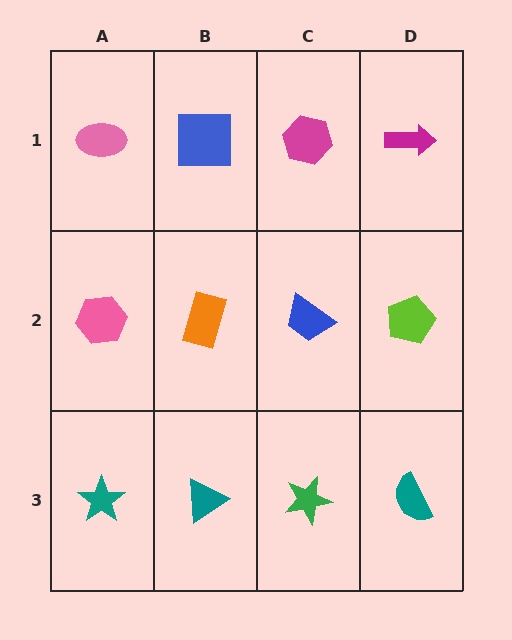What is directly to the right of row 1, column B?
A magenta hexagon.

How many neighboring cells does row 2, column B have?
4.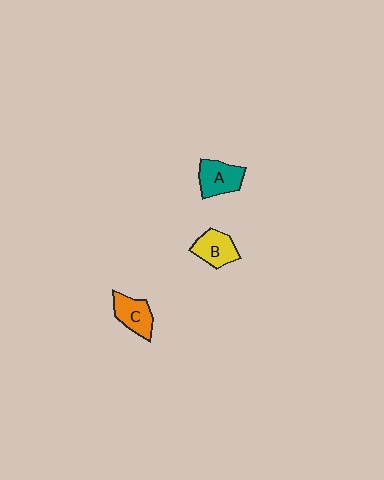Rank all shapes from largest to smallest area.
From largest to smallest: A (teal), B (yellow), C (orange).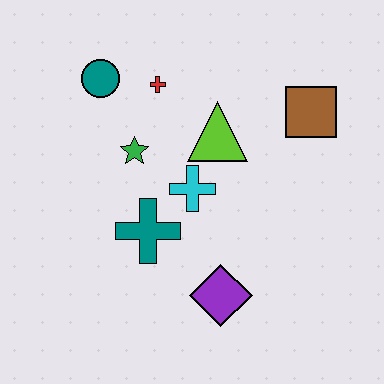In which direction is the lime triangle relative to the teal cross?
The lime triangle is above the teal cross.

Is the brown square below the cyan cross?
No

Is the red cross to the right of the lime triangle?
No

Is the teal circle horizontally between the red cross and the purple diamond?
No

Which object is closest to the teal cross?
The cyan cross is closest to the teal cross.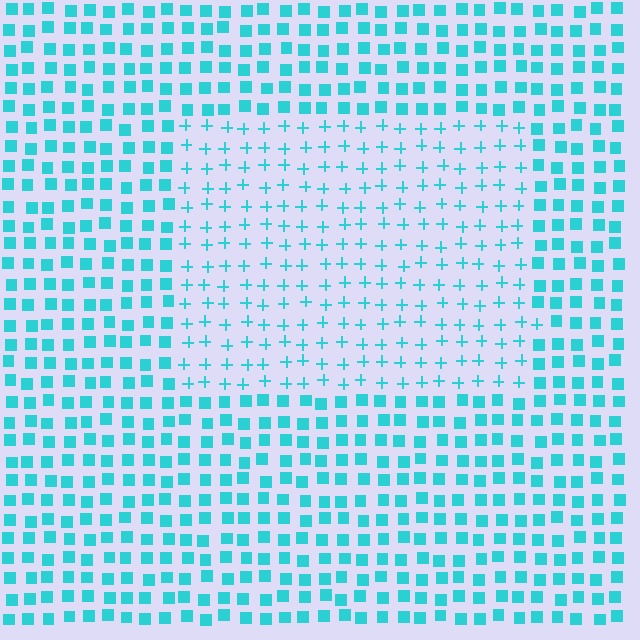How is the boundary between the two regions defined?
The boundary is defined by a change in element shape: plus signs inside vs. squares outside. All elements share the same color and spacing.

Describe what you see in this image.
The image is filled with small cyan elements arranged in a uniform grid. A rectangle-shaped region contains plus signs, while the surrounding area contains squares. The boundary is defined purely by the change in element shape.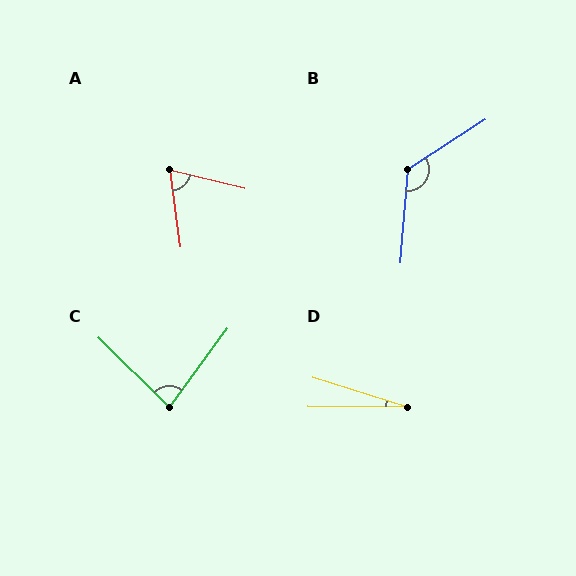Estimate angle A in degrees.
Approximately 69 degrees.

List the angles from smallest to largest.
D (17°), A (69°), C (81°), B (127°).